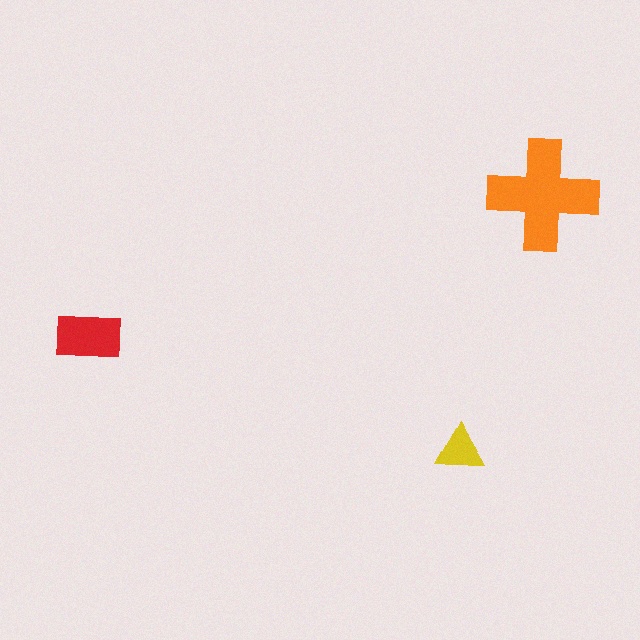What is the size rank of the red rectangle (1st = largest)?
2nd.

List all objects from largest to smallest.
The orange cross, the red rectangle, the yellow triangle.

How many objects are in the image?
There are 3 objects in the image.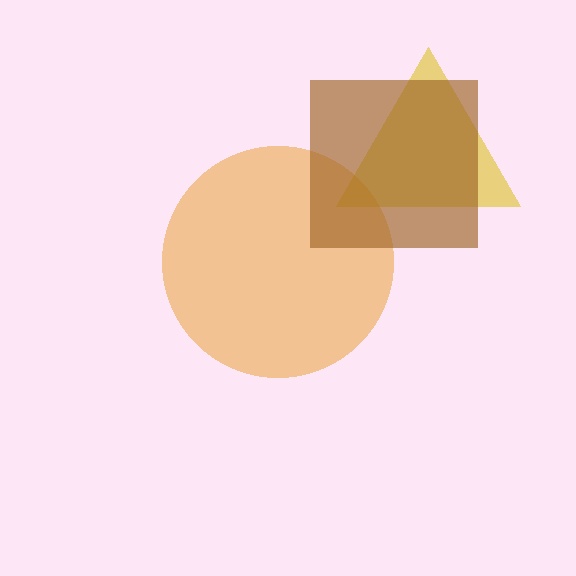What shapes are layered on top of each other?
The layered shapes are: a yellow triangle, an orange circle, a brown square.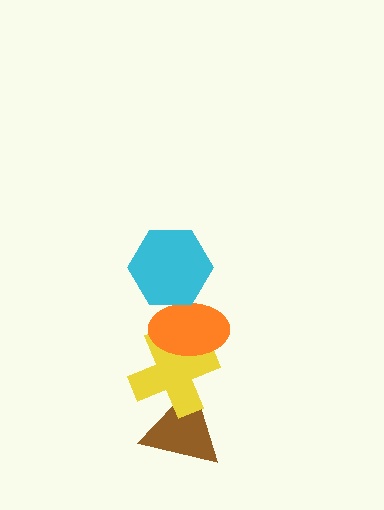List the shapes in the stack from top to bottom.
From top to bottom: the cyan hexagon, the orange ellipse, the yellow cross, the brown triangle.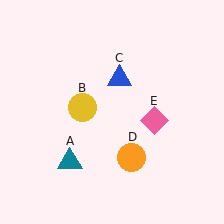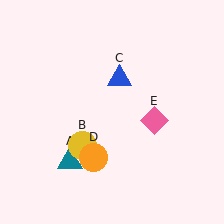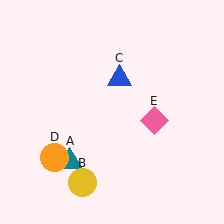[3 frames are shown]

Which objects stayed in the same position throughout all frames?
Teal triangle (object A) and blue triangle (object C) and pink diamond (object E) remained stationary.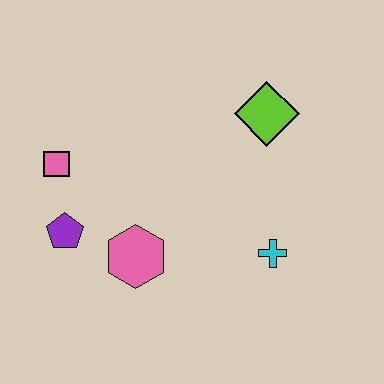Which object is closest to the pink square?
The purple pentagon is closest to the pink square.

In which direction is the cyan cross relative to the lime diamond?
The cyan cross is below the lime diamond.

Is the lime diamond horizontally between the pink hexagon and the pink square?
No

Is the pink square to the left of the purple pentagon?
Yes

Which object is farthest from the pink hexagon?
The lime diamond is farthest from the pink hexagon.